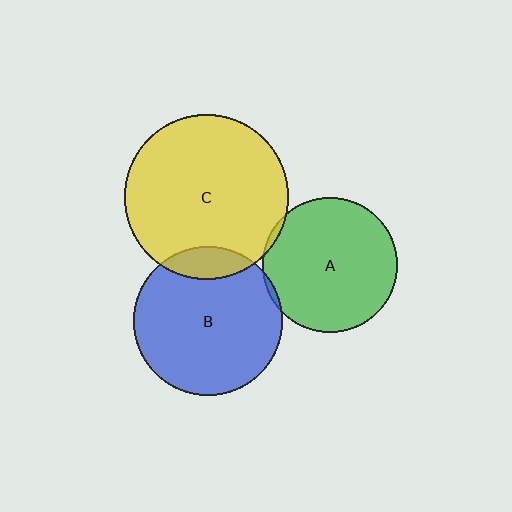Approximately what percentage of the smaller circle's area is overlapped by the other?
Approximately 5%.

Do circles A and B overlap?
Yes.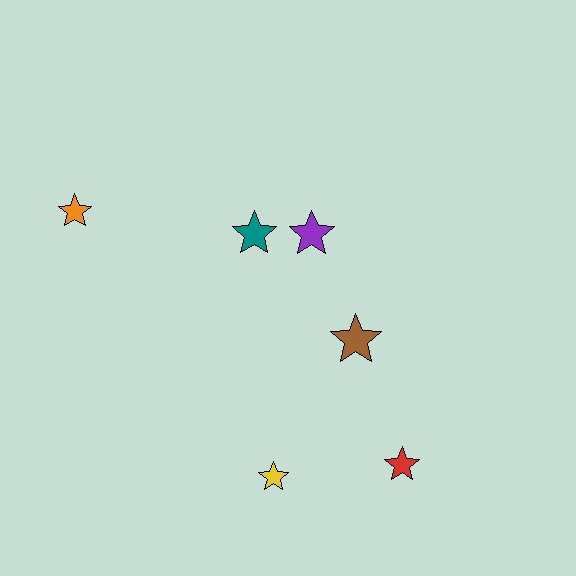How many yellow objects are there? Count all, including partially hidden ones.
There is 1 yellow object.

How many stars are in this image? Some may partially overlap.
There are 6 stars.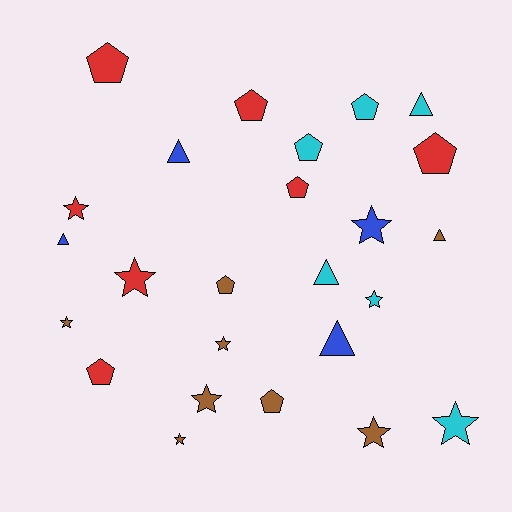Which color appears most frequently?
Brown, with 8 objects.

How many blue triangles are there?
There are 3 blue triangles.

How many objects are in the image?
There are 25 objects.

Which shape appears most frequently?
Star, with 10 objects.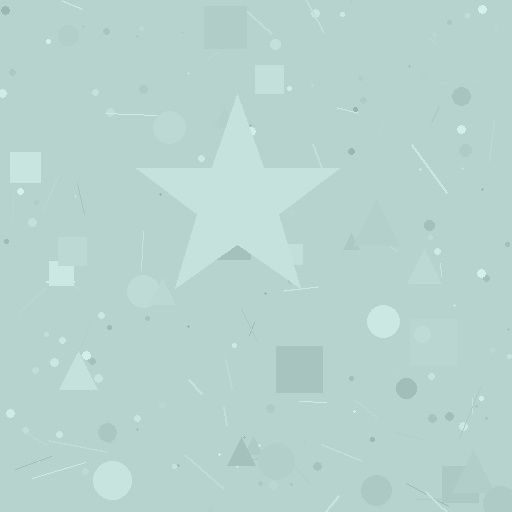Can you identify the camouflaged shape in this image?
The camouflaged shape is a star.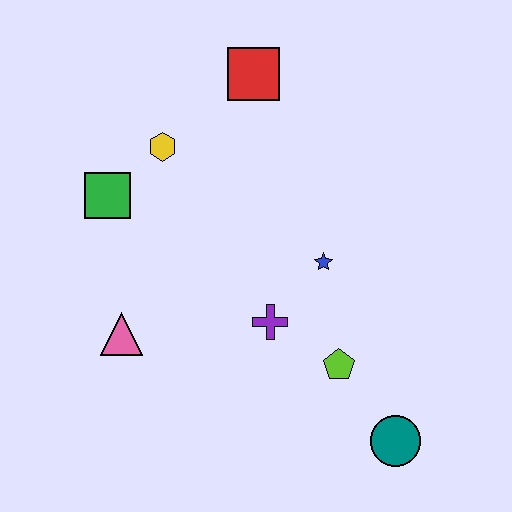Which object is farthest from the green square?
The teal circle is farthest from the green square.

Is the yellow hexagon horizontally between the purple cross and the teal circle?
No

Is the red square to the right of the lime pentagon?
No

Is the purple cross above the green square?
No